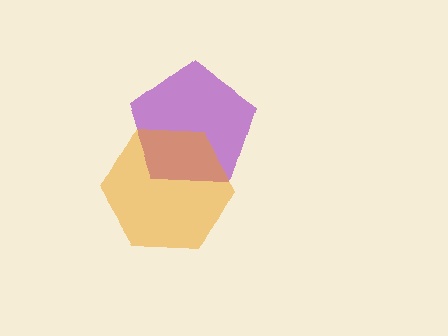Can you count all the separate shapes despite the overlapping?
Yes, there are 2 separate shapes.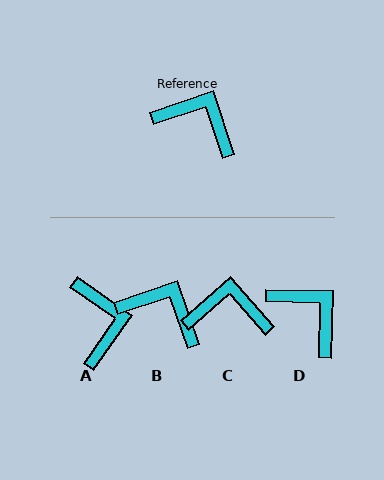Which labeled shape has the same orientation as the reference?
B.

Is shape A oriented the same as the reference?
No, it is off by about 54 degrees.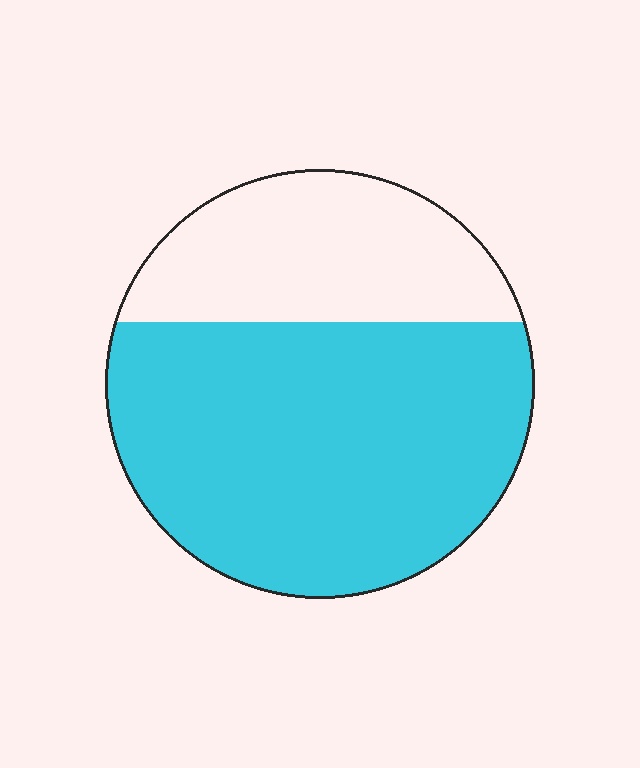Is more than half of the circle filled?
Yes.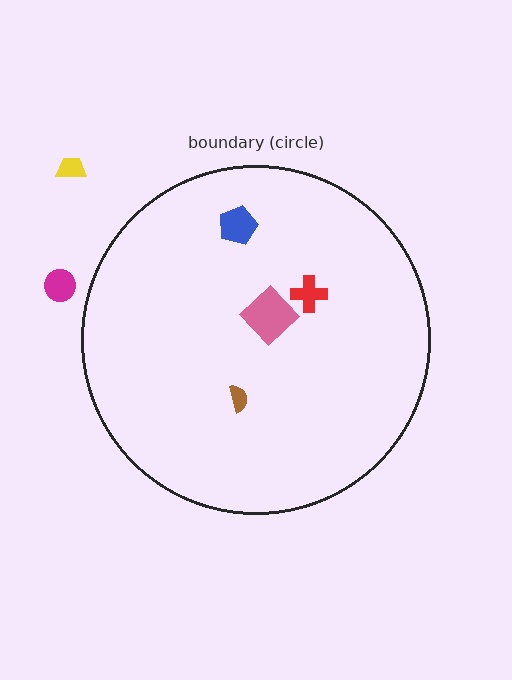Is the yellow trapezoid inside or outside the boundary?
Outside.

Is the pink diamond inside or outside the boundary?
Inside.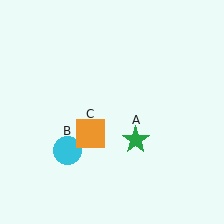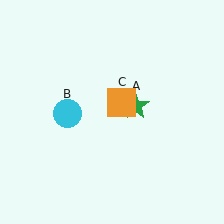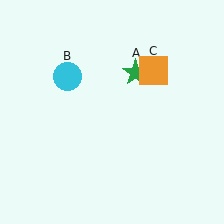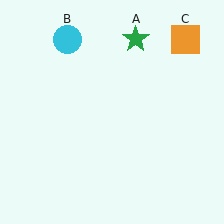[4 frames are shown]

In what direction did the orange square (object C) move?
The orange square (object C) moved up and to the right.